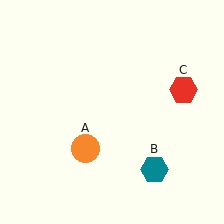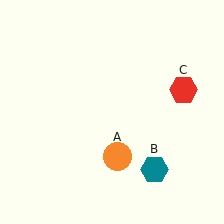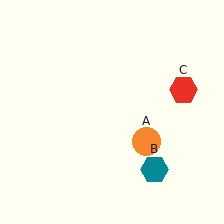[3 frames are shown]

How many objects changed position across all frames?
1 object changed position: orange circle (object A).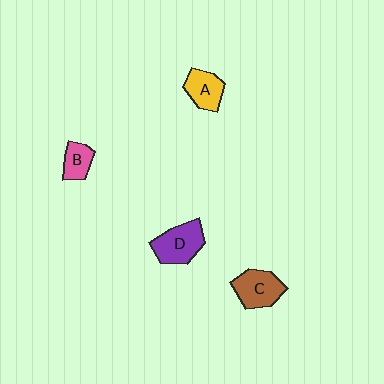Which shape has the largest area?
Shape D (purple).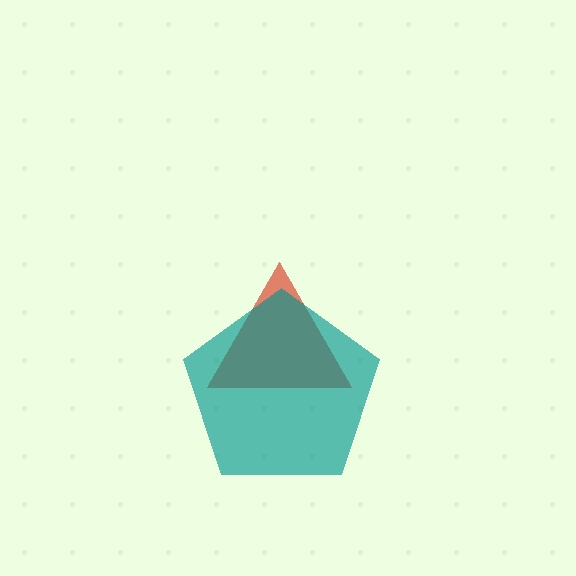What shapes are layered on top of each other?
The layered shapes are: a red triangle, a teal pentagon.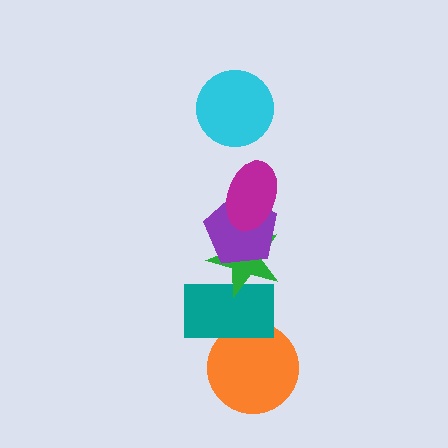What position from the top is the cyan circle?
The cyan circle is 1st from the top.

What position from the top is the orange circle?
The orange circle is 6th from the top.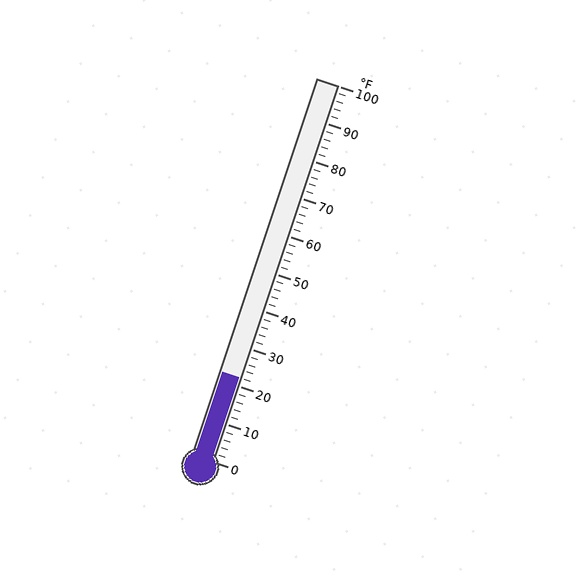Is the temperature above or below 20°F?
The temperature is above 20°F.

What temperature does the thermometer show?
The thermometer shows approximately 22°F.